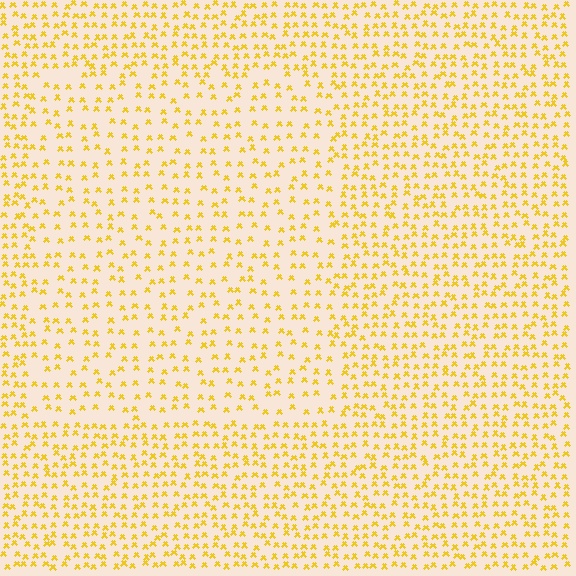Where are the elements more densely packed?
The elements are more densely packed outside the rectangle boundary.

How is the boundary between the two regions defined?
The boundary is defined by a change in element density (approximately 1.7x ratio). All elements are the same color, size, and shape.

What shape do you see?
I see a rectangle.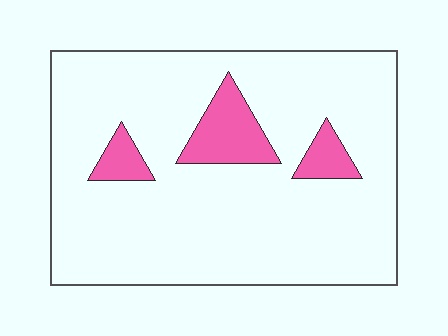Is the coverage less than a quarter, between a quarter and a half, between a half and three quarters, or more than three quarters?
Less than a quarter.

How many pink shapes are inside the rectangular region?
3.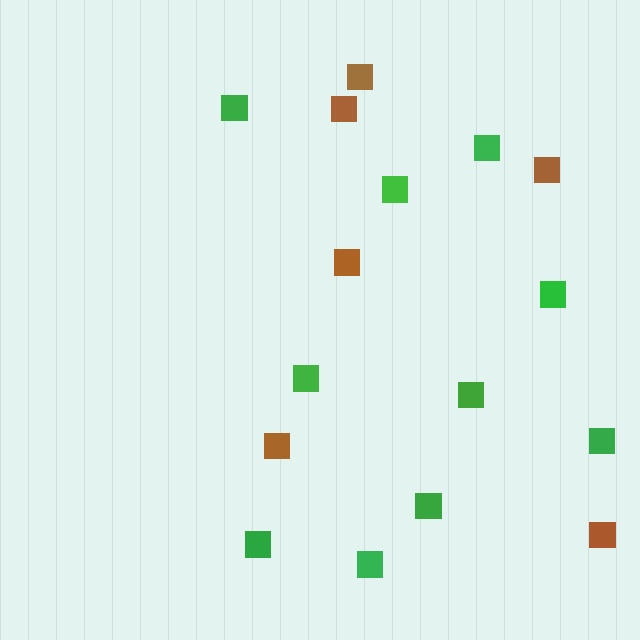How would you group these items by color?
There are 2 groups: one group of green squares (10) and one group of brown squares (6).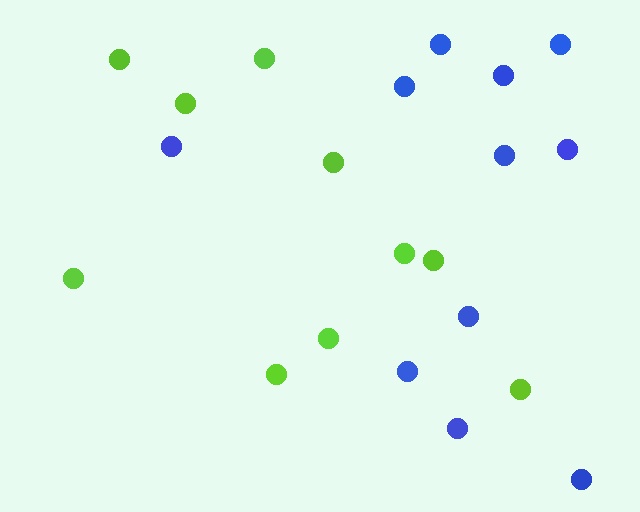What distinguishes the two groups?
There are 2 groups: one group of lime circles (10) and one group of blue circles (11).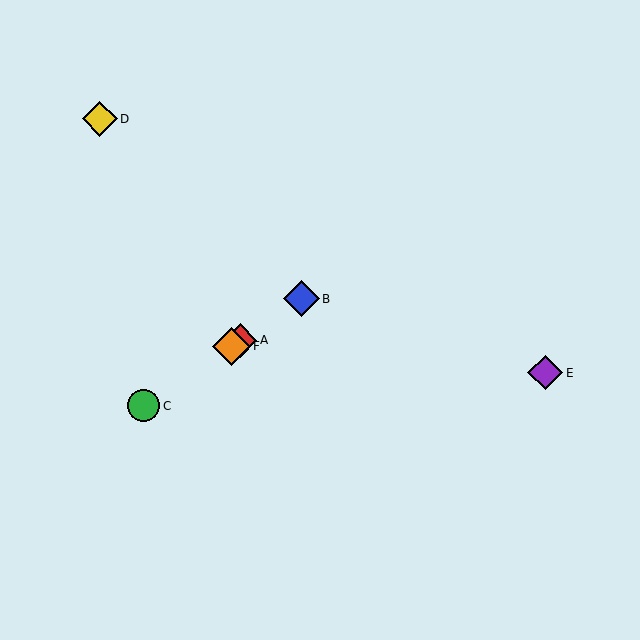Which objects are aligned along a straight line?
Objects A, B, C, F are aligned along a straight line.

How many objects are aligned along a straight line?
4 objects (A, B, C, F) are aligned along a straight line.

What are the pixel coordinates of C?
Object C is at (144, 406).